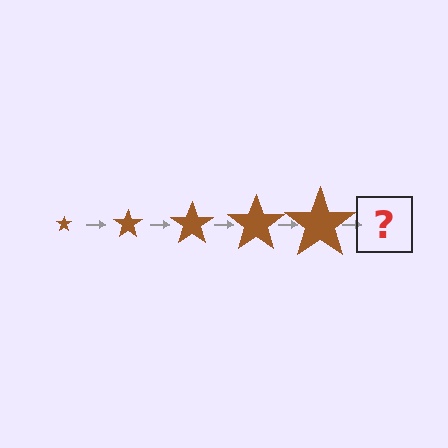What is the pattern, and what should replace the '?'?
The pattern is that the star gets progressively larger each step. The '?' should be a brown star, larger than the previous one.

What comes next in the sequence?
The next element should be a brown star, larger than the previous one.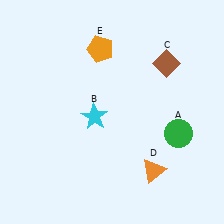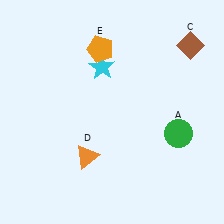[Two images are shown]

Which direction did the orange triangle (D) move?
The orange triangle (D) moved left.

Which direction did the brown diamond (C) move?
The brown diamond (C) moved right.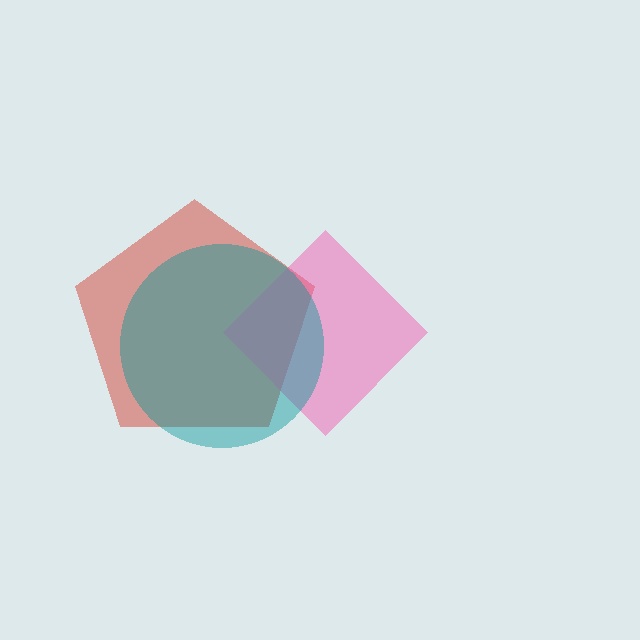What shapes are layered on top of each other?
The layered shapes are: a red pentagon, a pink diamond, a teal circle.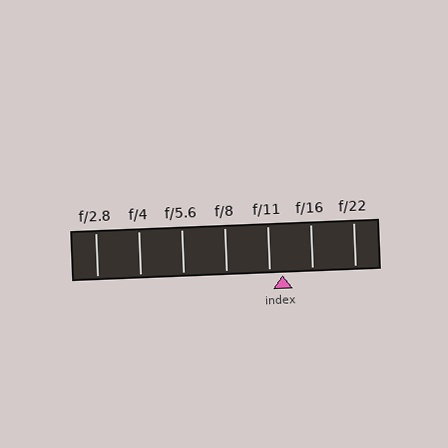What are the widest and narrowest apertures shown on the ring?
The widest aperture shown is f/2.8 and the narrowest is f/22.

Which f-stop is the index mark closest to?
The index mark is closest to f/11.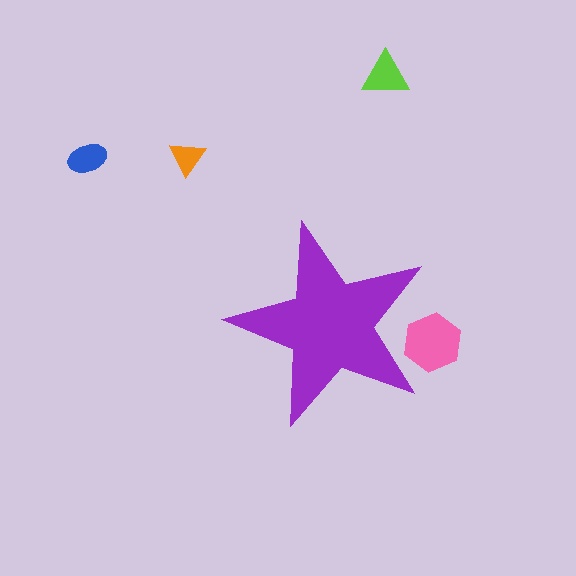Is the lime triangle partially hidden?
No, the lime triangle is fully visible.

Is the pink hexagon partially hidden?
Yes, the pink hexagon is partially hidden behind the purple star.